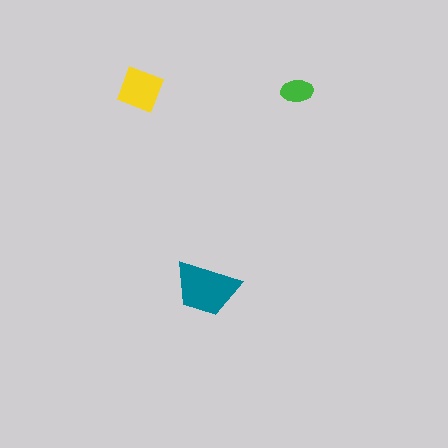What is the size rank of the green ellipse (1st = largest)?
3rd.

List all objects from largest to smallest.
The teal trapezoid, the yellow diamond, the green ellipse.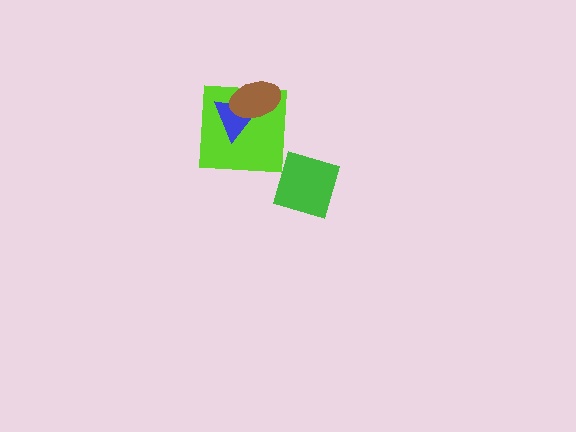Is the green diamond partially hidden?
No, no other shape covers it.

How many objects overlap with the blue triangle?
2 objects overlap with the blue triangle.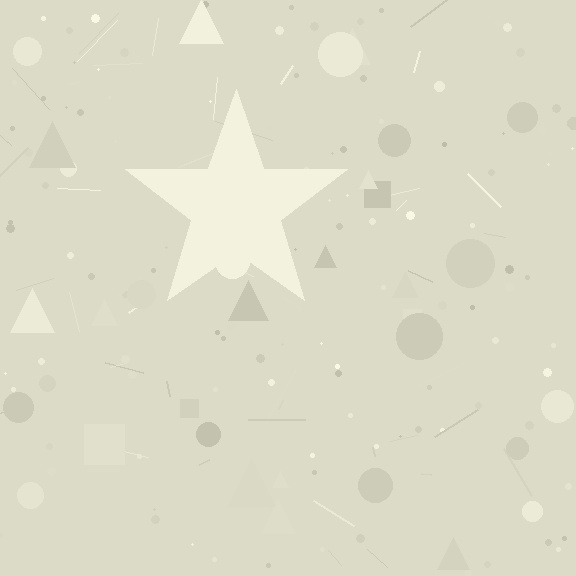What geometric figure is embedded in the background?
A star is embedded in the background.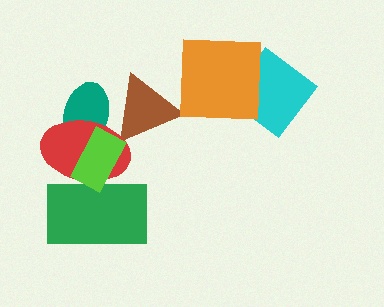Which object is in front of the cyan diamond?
The orange square is in front of the cyan diamond.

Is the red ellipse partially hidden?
Yes, it is partially covered by another shape.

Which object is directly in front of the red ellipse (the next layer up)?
The green rectangle is directly in front of the red ellipse.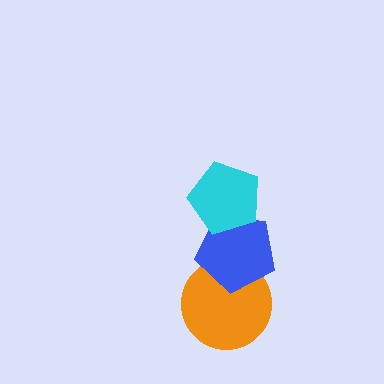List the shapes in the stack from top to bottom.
From top to bottom: the cyan pentagon, the blue pentagon, the orange circle.